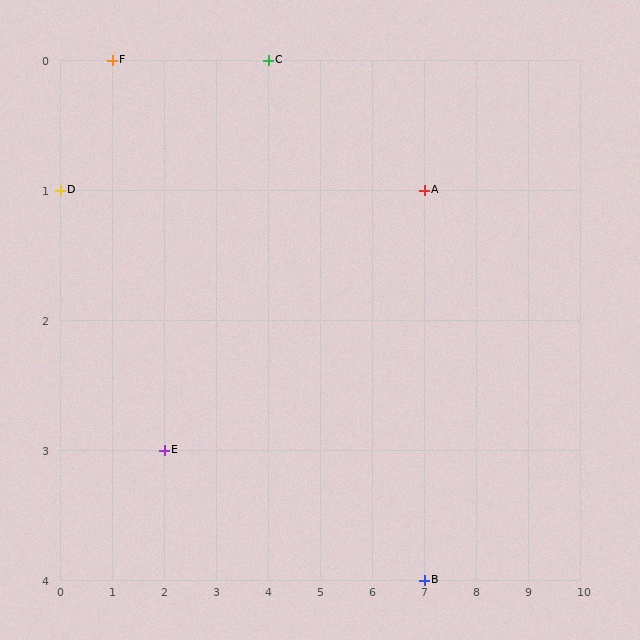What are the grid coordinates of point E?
Point E is at grid coordinates (2, 3).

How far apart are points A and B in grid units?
Points A and B are 3 rows apart.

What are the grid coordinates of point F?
Point F is at grid coordinates (1, 0).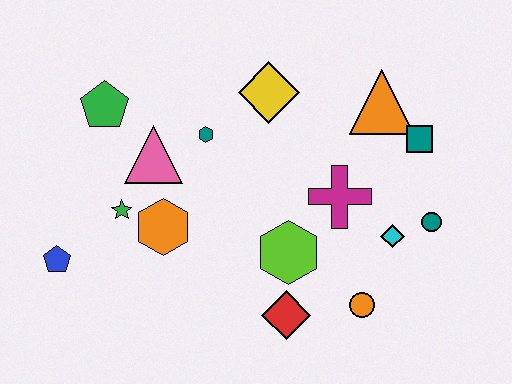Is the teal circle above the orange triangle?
No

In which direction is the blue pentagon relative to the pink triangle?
The blue pentagon is below the pink triangle.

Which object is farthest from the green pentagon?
The teal circle is farthest from the green pentagon.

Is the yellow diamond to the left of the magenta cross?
Yes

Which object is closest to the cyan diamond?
The teal circle is closest to the cyan diamond.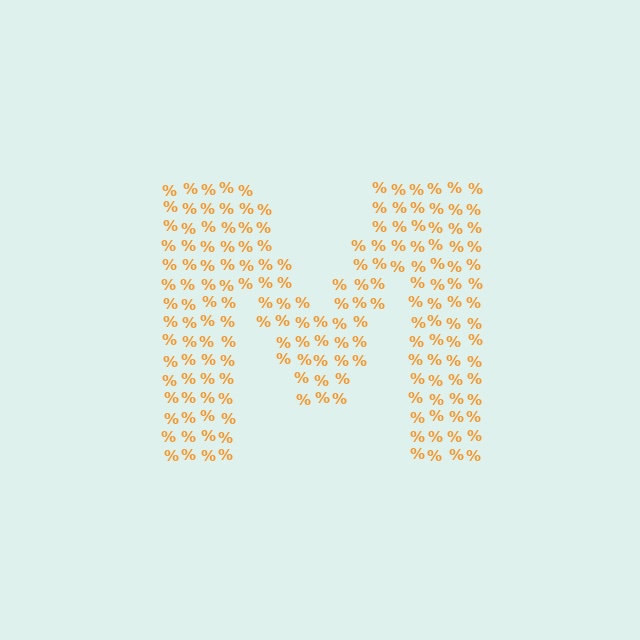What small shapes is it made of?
It is made of small percent signs.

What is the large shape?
The large shape is the letter M.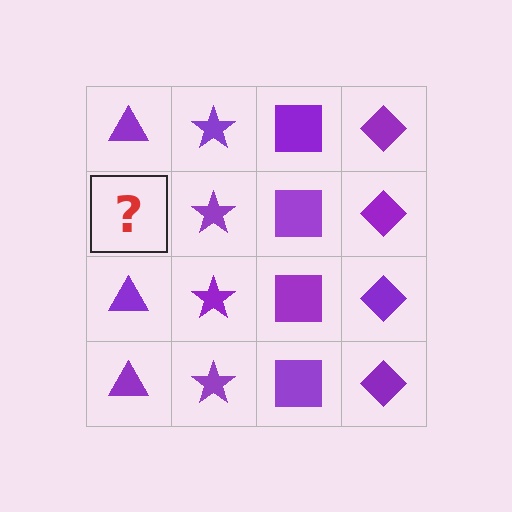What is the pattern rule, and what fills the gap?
The rule is that each column has a consistent shape. The gap should be filled with a purple triangle.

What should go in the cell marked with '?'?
The missing cell should contain a purple triangle.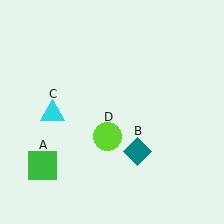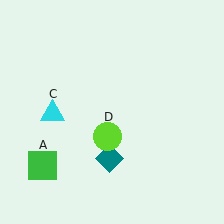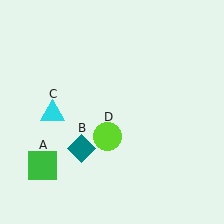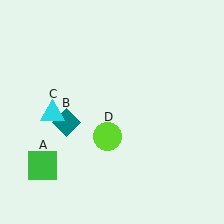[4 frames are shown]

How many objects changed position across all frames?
1 object changed position: teal diamond (object B).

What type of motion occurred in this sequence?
The teal diamond (object B) rotated clockwise around the center of the scene.